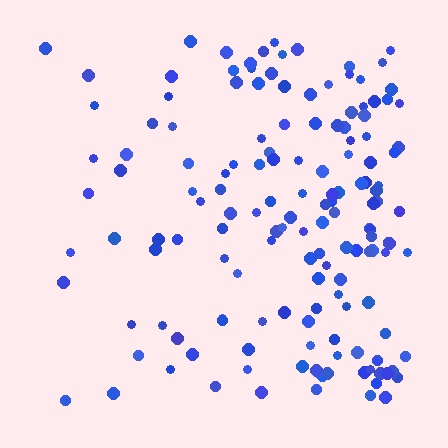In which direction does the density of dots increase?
From left to right, with the right side densest.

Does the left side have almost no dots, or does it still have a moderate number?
Still a moderate number, just noticeably fewer than the right.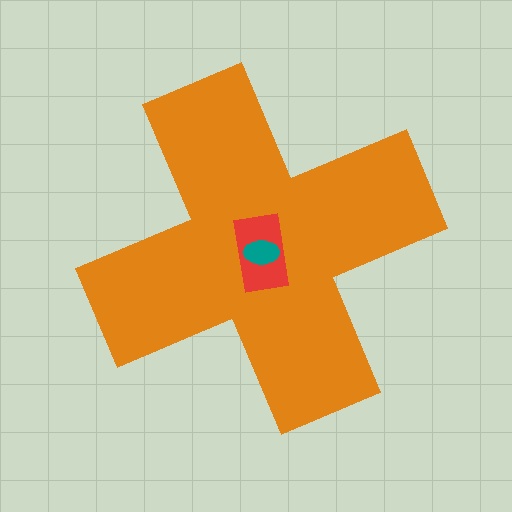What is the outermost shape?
The orange cross.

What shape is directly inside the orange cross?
The red rectangle.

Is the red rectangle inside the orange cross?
Yes.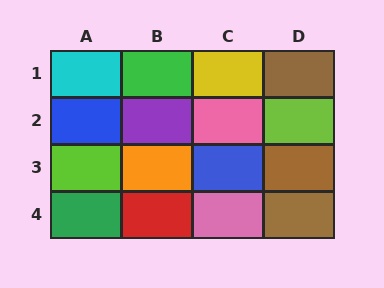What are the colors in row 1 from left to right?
Cyan, green, yellow, brown.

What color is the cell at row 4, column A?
Green.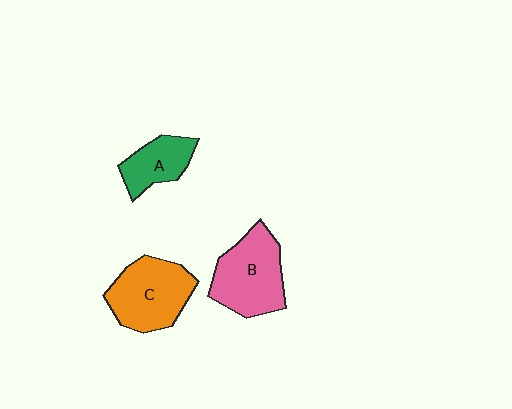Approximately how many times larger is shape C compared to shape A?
Approximately 1.7 times.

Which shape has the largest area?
Shape B (pink).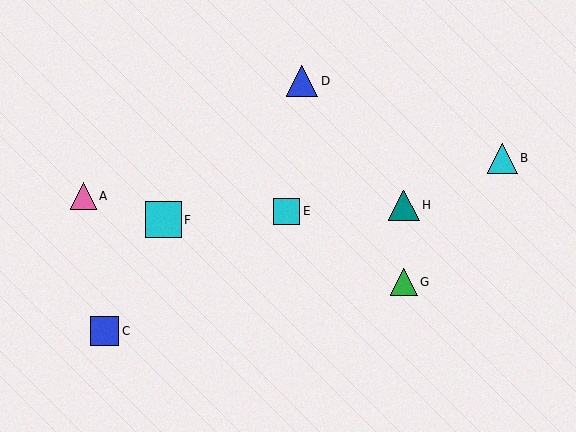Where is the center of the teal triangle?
The center of the teal triangle is at (404, 205).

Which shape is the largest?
The cyan square (labeled F) is the largest.